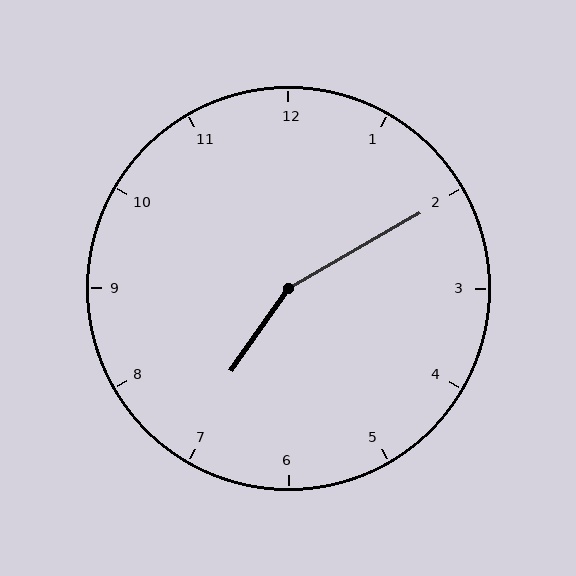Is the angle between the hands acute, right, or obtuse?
It is obtuse.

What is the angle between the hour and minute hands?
Approximately 155 degrees.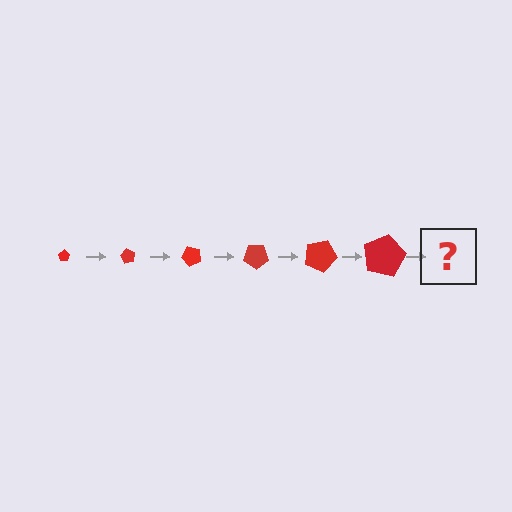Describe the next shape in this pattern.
It should be a pentagon, larger than the previous one and rotated 360 degrees from the start.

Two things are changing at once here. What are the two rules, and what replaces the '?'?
The two rules are that the pentagon grows larger each step and it rotates 60 degrees each step. The '?' should be a pentagon, larger than the previous one and rotated 360 degrees from the start.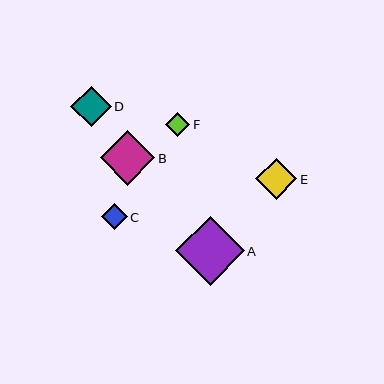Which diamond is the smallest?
Diamond F is the smallest with a size of approximately 24 pixels.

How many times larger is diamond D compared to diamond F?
Diamond D is approximately 1.7 times the size of diamond F.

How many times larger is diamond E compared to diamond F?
Diamond E is approximately 1.7 times the size of diamond F.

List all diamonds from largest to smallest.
From largest to smallest: A, B, E, D, C, F.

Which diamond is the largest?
Diamond A is the largest with a size of approximately 68 pixels.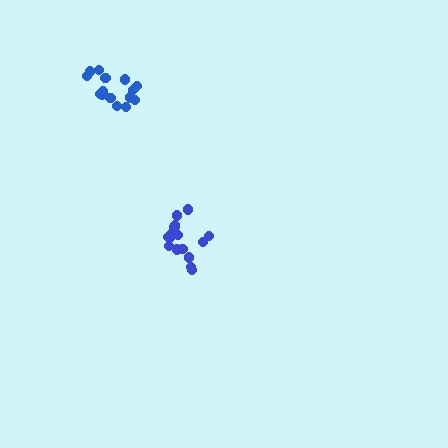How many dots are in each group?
Group 1: 15 dots, Group 2: 16 dots (31 total).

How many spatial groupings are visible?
There are 2 spatial groupings.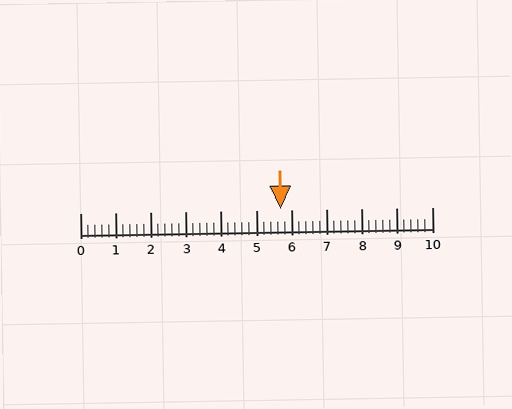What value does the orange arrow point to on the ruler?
The orange arrow points to approximately 5.7.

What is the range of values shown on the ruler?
The ruler shows values from 0 to 10.